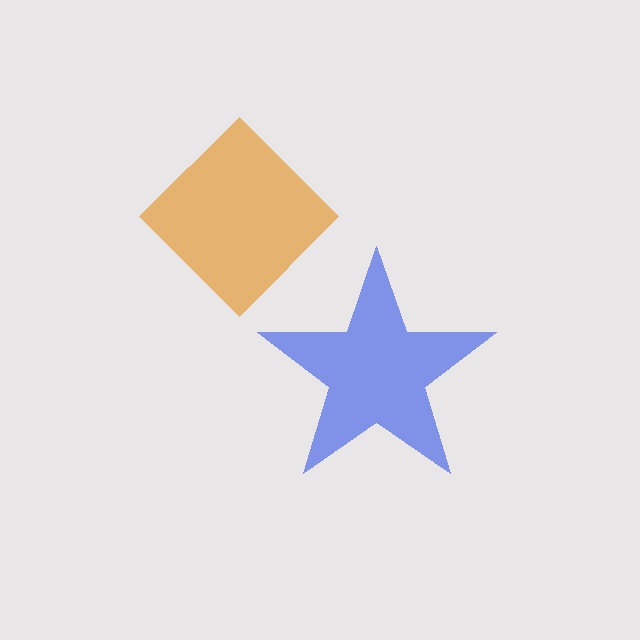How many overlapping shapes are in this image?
There are 2 overlapping shapes in the image.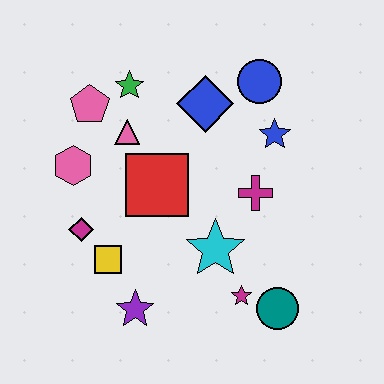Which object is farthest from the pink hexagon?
The teal circle is farthest from the pink hexagon.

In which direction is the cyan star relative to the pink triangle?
The cyan star is below the pink triangle.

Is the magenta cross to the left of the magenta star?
No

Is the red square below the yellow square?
No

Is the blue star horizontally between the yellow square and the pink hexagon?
No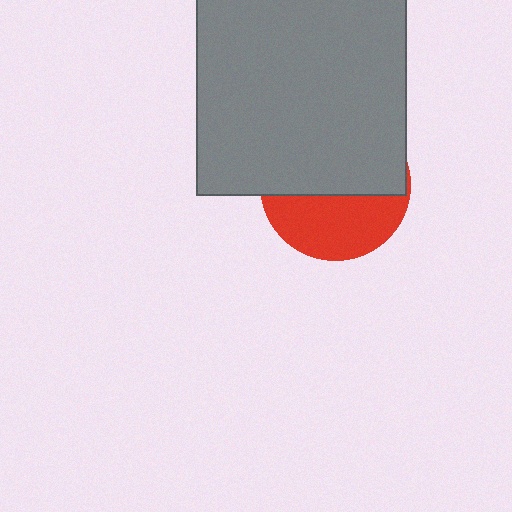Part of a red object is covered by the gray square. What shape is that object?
It is a circle.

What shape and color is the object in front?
The object in front is a gray square.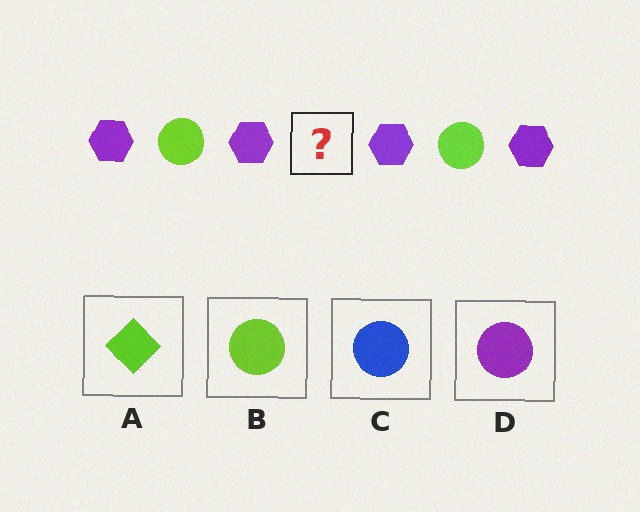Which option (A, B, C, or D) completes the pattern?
B.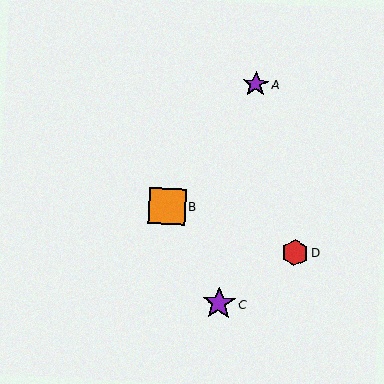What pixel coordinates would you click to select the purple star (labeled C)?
Click at (219, 303) to select the purple star C.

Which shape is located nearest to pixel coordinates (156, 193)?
The orange square (labeled B) at (167, 206) is nearest to that location.